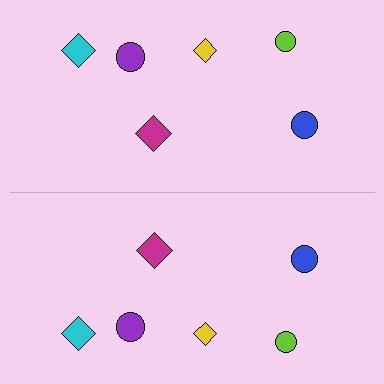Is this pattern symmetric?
Yes, this pattern has bilateral (reflection) symmetry.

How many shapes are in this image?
There are 12 shapes in this image.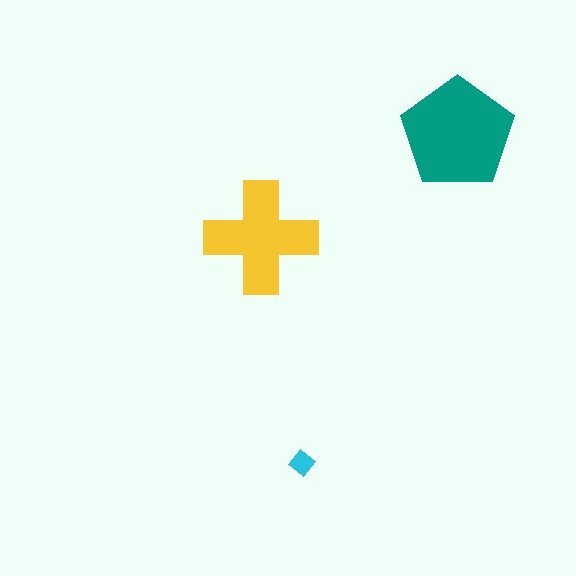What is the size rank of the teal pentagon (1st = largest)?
1st.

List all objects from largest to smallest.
The teal pentagon, the yellow cross, the cyan diamond.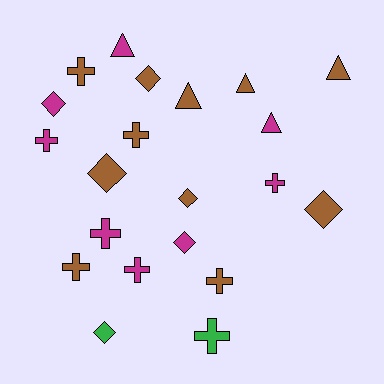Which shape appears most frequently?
Cross, with 9 objects.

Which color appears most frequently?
Brown, with 11 objects.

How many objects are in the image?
There are 21 objects.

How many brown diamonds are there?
There are 4 brown diamonds.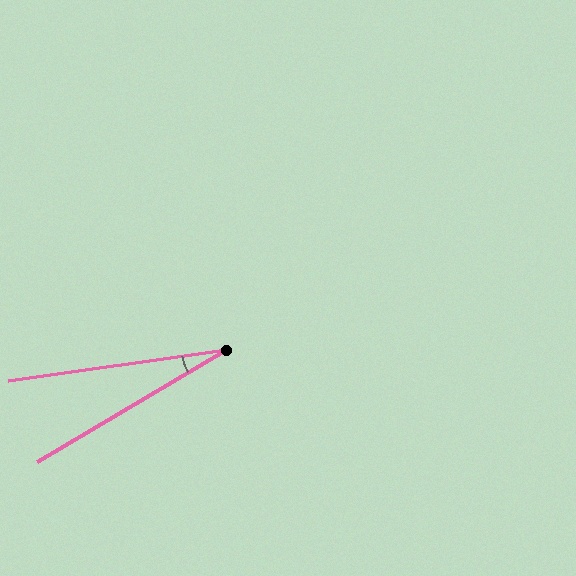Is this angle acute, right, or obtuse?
It is acute.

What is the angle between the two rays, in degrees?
Approximately 22 degrees.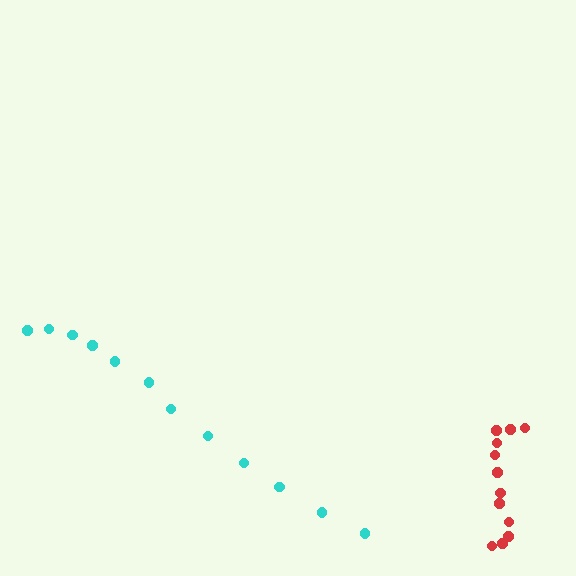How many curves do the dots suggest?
There are 2 distinct paths.